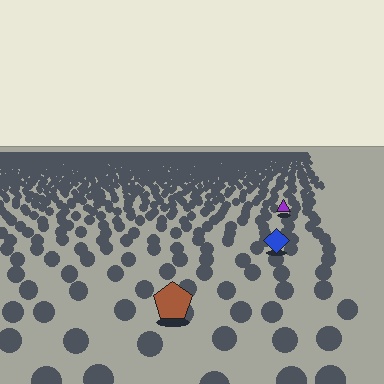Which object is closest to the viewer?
The brown pentagon is closest. The texture marks near it are larger and more spread out.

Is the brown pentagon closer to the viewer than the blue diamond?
Yes. The brown pentagon is closer — you can tell from the texture gradient: the ground texture is coarser near it.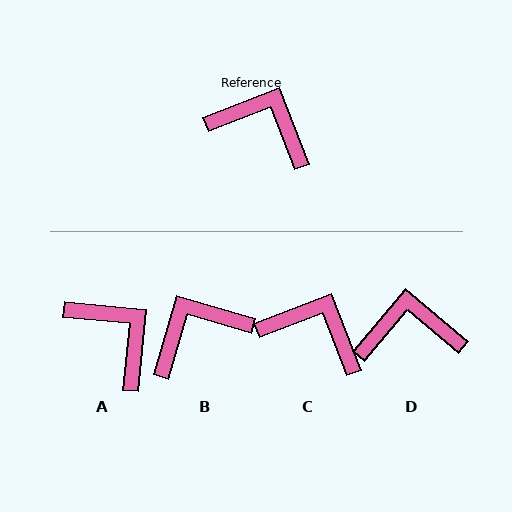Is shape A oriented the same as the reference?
No, it is off by about 27 degrees.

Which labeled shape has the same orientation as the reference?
C.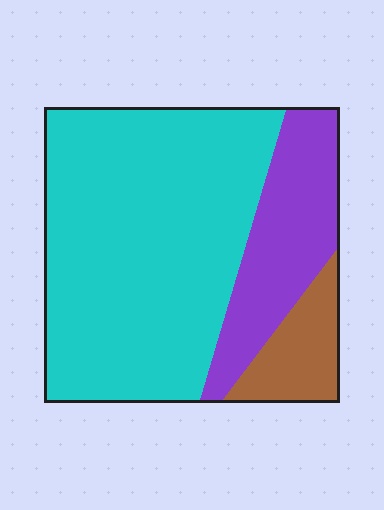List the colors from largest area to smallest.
From largest to smallest: cyan, purple, brown.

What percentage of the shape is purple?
Purple takes up about one fifth (1/5) of the shape.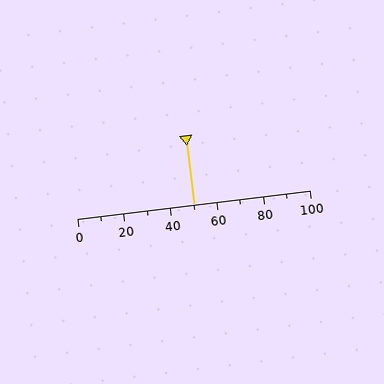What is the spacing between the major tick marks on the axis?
The major ticks are spaced 20 apart.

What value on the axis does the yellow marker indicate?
The marker indicates approximately 50.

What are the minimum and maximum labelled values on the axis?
The axis runs from 0 to 100.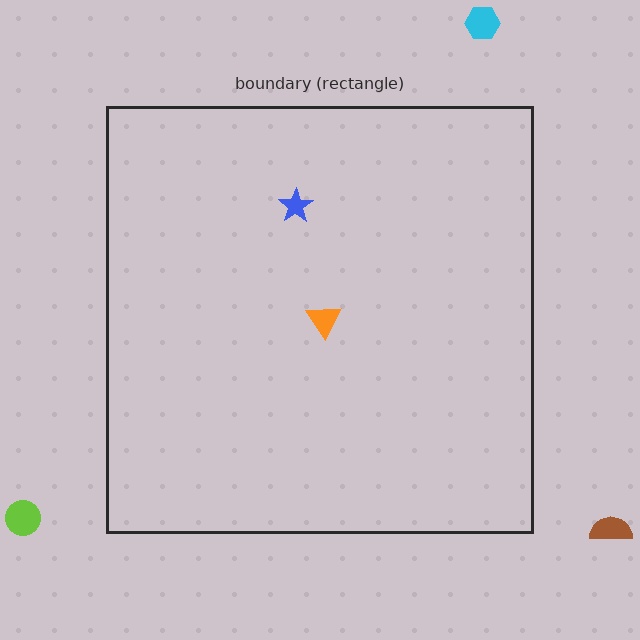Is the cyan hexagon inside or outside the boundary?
Outside.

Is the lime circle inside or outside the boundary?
Outside.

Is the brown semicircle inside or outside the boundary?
Outside.